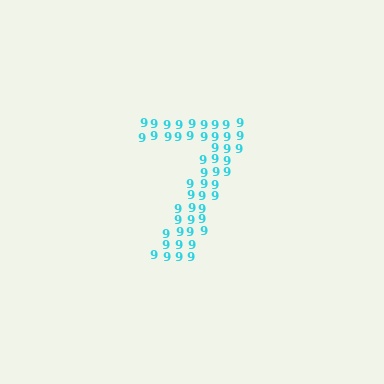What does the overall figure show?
The overall figure shows the digit 7.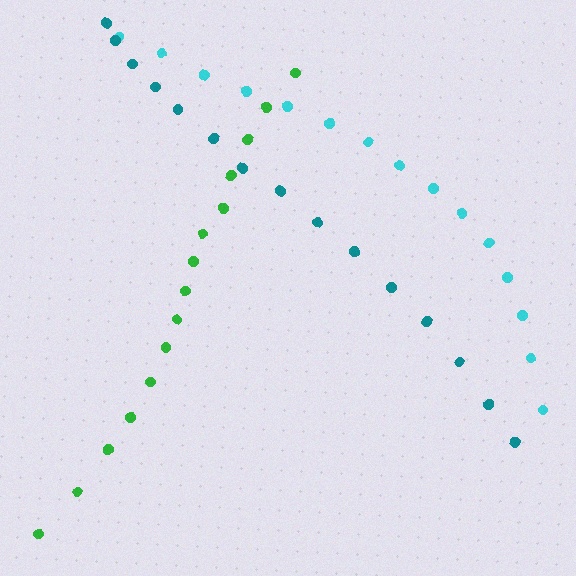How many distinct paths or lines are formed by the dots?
There are 3 distinct paths.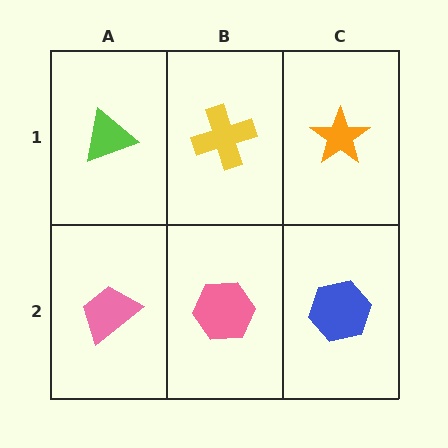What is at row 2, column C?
A blue hexagon.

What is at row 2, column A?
A pink trapezoid.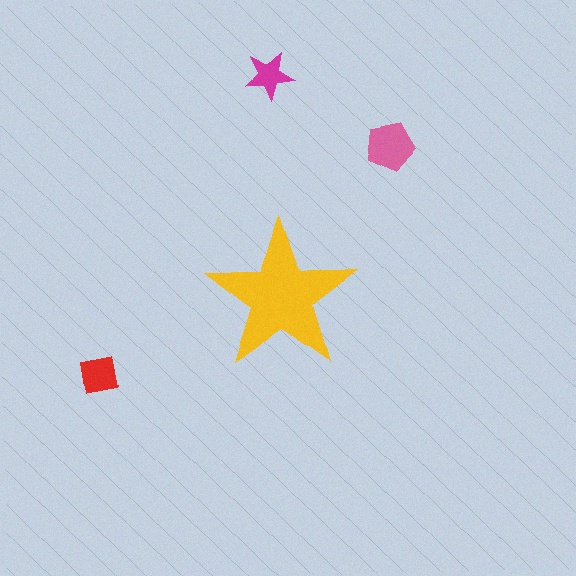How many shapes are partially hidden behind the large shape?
0 shapes are partially hidden.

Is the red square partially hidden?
No, the red square is fully visible.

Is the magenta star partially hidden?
No, the magenta star is fully visible.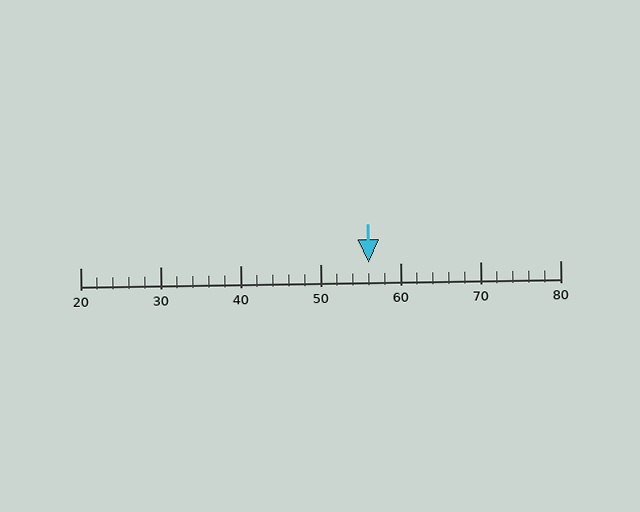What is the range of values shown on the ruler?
The ruler shows values from 20 to 80.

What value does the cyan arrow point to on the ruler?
The cyan arrow points to approximately 56.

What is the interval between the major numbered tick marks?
The major tick marks are spaced 10 units apart.